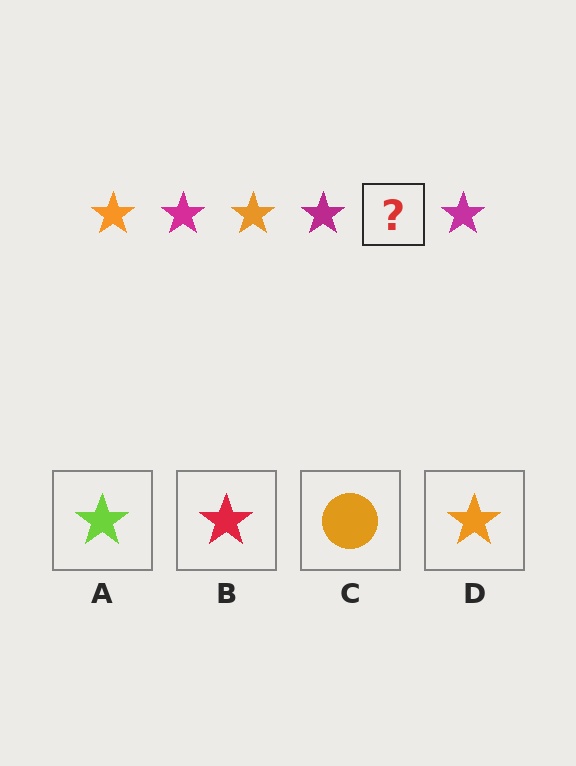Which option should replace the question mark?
Option D.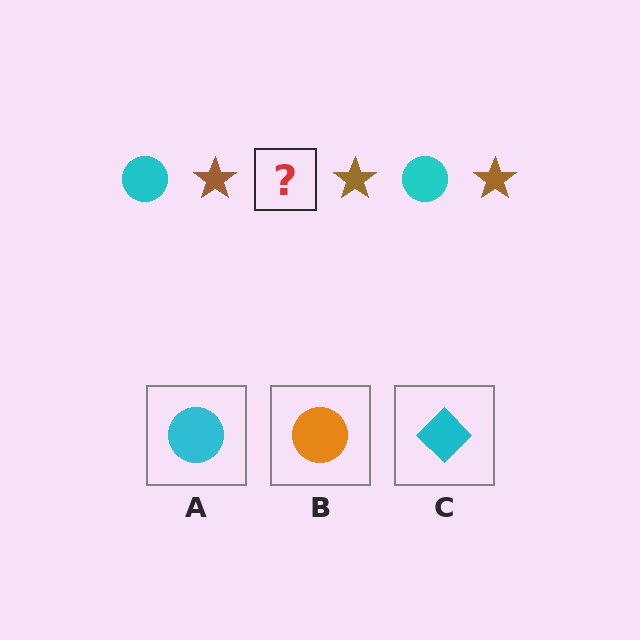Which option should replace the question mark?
Option A.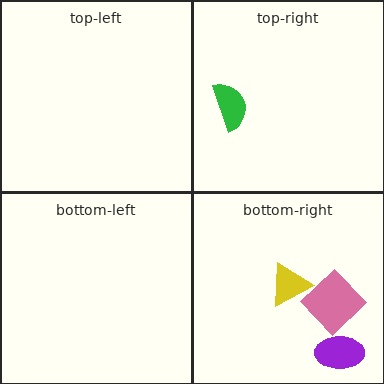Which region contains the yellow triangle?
The bottom-right region.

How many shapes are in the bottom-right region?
3.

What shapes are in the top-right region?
The green semicircle.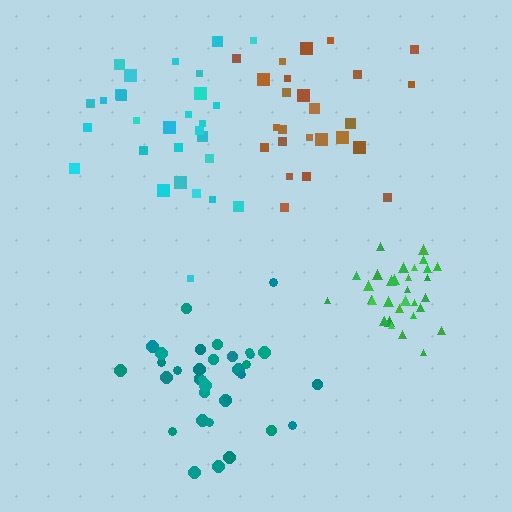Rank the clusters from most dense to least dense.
green, teal, cyan, brown.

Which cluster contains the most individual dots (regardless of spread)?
Teal (35).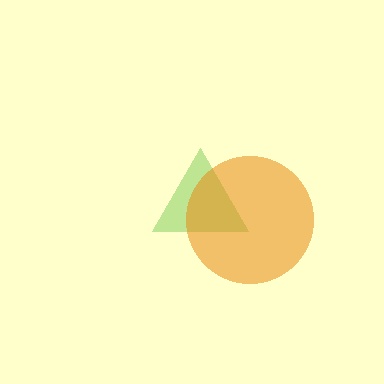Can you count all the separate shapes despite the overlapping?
Yes, there are 2 separate shapes.